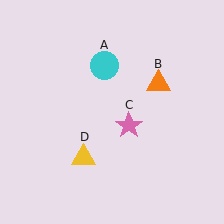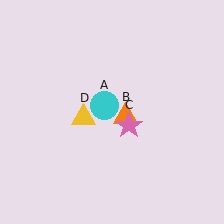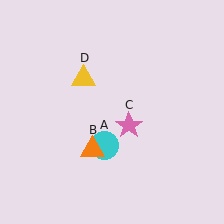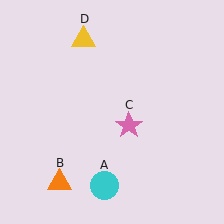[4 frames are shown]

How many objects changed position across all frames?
3 objects changed position: cyan circle (object A), orange triangle (object B), yellow triangle (object D).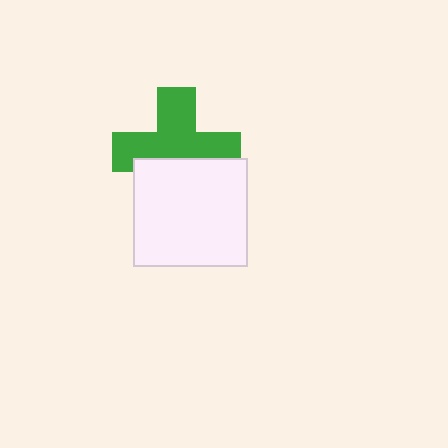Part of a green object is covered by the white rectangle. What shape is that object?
It is a cross.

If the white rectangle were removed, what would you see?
You would see the complete green cross.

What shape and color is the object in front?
The object in front is a white rectangle.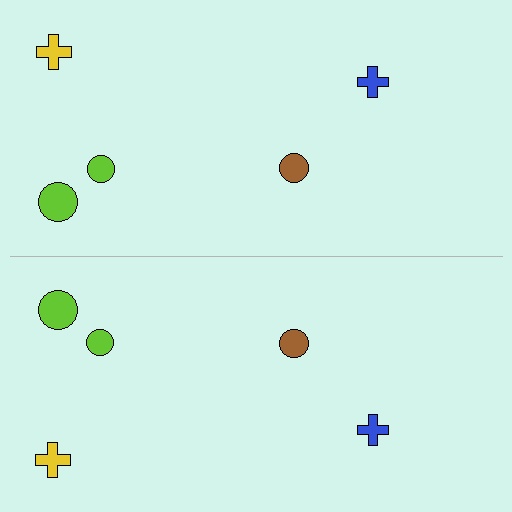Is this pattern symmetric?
Yes, this pattern has bilateral (reflection) symmetry.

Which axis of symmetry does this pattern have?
The pattern has a horizontal axis of symmetry running through the center of the image.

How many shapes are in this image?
There are 10 shapes in this image.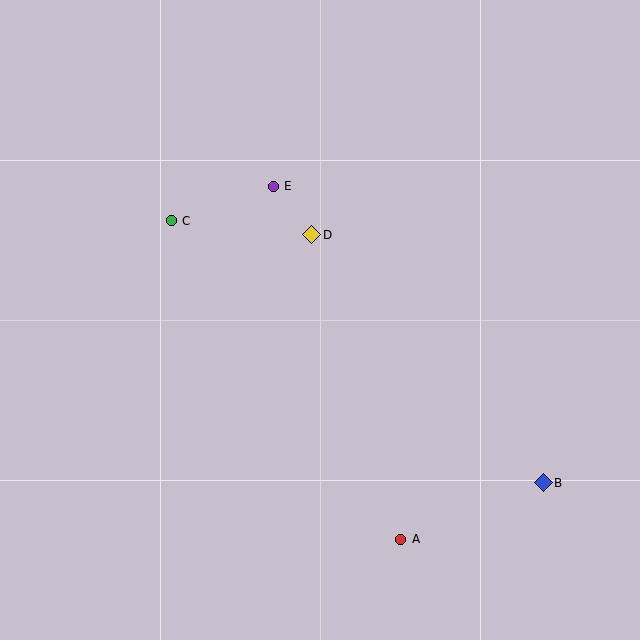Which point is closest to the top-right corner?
Point D is closest to the top-right corner.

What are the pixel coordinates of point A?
Point A is at (401, 539).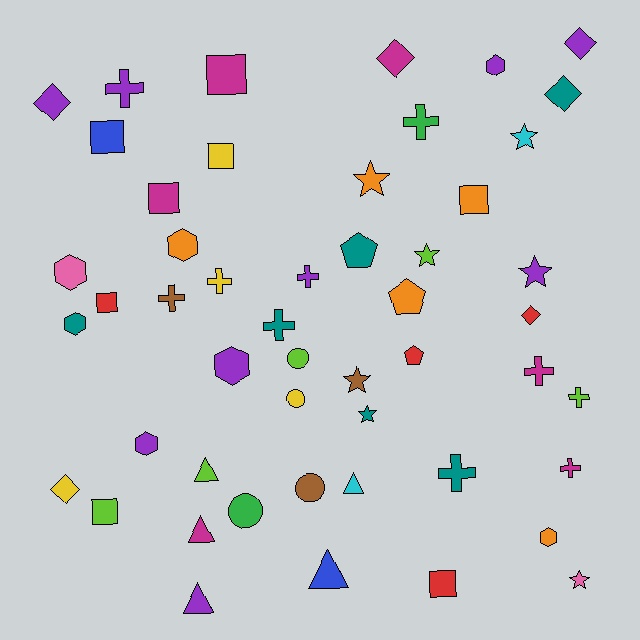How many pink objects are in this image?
There are 2 pink objects.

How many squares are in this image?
There are 8 squares.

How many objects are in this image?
There are 50 objects.